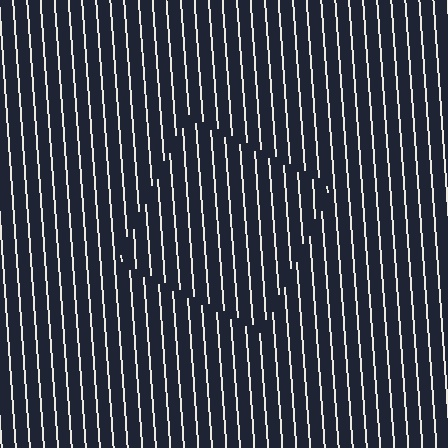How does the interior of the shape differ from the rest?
The interior of the shape contains the same grating, shifted by half a period — the contour is defined by the phase discontinuity where line-ends from the inner and outer gratings abut.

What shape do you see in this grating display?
An illusory square. The interior of the shape contains the same grating, shifted by half a period — the contour is defined by the phase discontinuity where line-ends from the inner and outer gratings abut.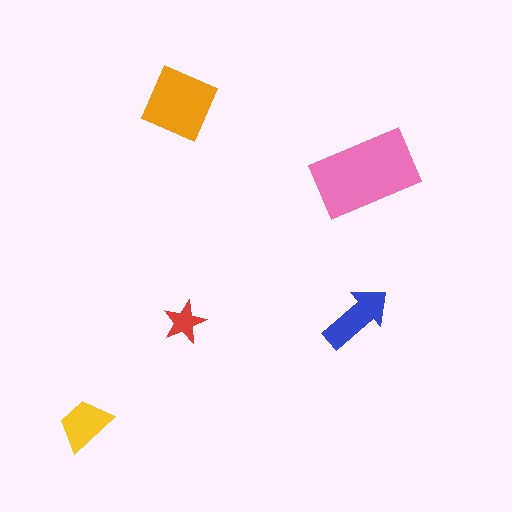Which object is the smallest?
The red star.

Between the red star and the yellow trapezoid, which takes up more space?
The yellow trapezoid.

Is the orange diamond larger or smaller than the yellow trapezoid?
Larger.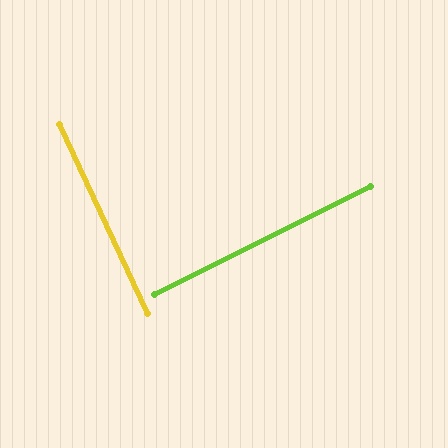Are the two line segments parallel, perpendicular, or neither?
Perpendicular — they meet at approximately 88°.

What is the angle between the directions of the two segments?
Approximately 88 degrees.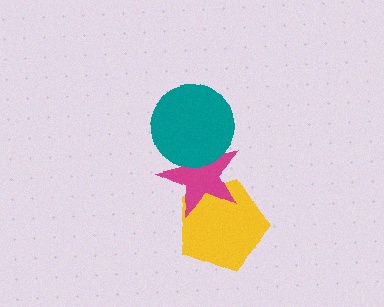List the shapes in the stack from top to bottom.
From top to bottom: the teal circle, the magenta star, the yellow pentagon.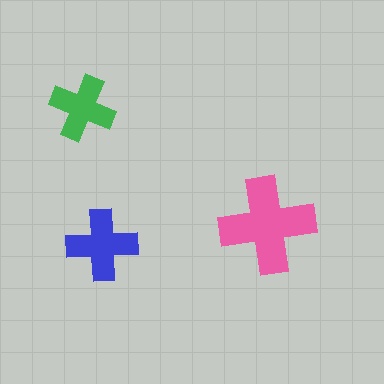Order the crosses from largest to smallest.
the pink one, the blue one, the green one.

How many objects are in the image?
There are 3 objects in the image.